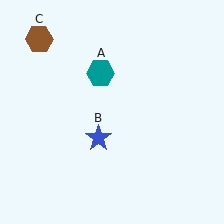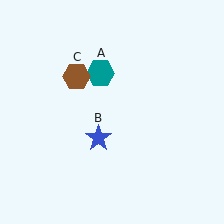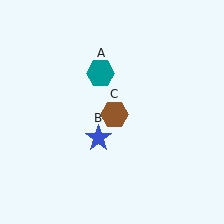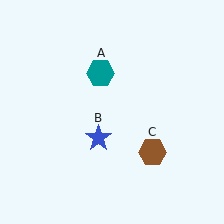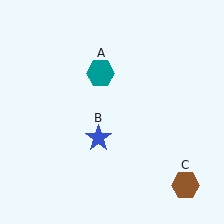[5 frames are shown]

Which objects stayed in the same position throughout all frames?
Teal hexagon (object A) and blue star (object B) remained stationary.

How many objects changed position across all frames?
1 object changed position: brown hexagon (object C).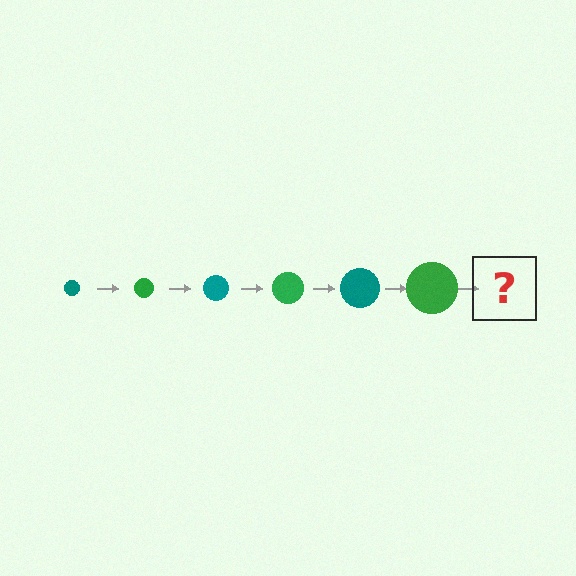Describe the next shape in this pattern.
It should be a teal circle, larger than the previous one.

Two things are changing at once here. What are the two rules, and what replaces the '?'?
The two rules are that the circle grows larger each step and the color cycles through teal and green. The '?' should be a teal circle, larger than the previous one.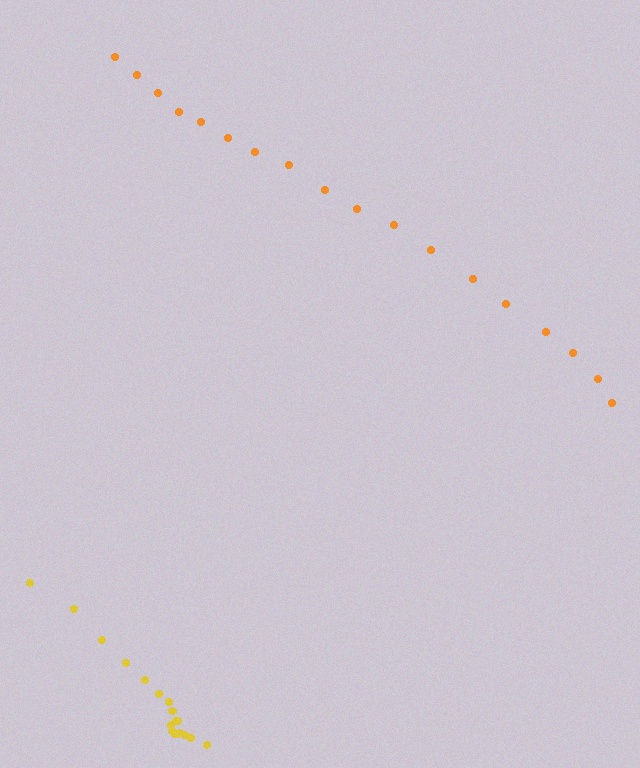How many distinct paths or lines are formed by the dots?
There are 2 distinct paths.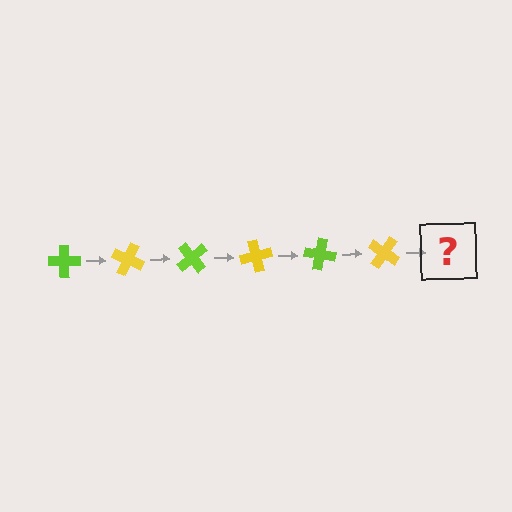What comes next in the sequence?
The next element should be a lime cross, rotated 150 degrees from the start.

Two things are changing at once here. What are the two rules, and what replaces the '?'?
The two rules are that it rotates 25 degrees each step and the color cycles through lime and yellow. The '?' should be a lime cross, rotated 150 degrees from the start.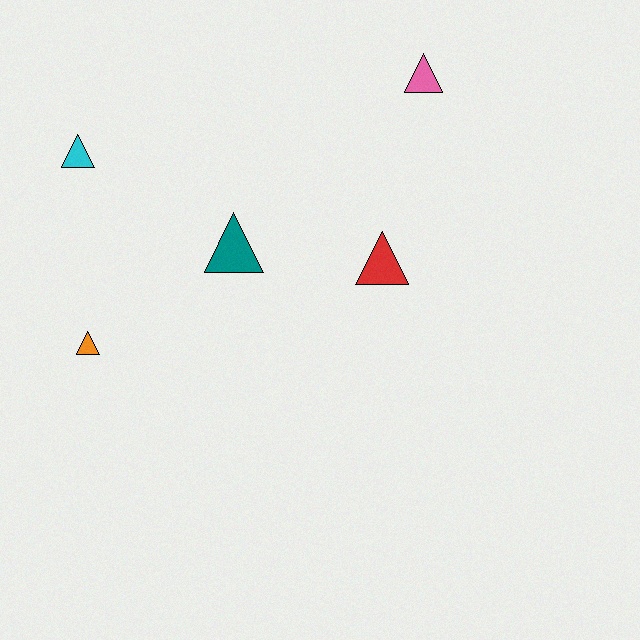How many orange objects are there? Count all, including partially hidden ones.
There is 1 orange object.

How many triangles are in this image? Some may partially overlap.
There are 5 triangles.